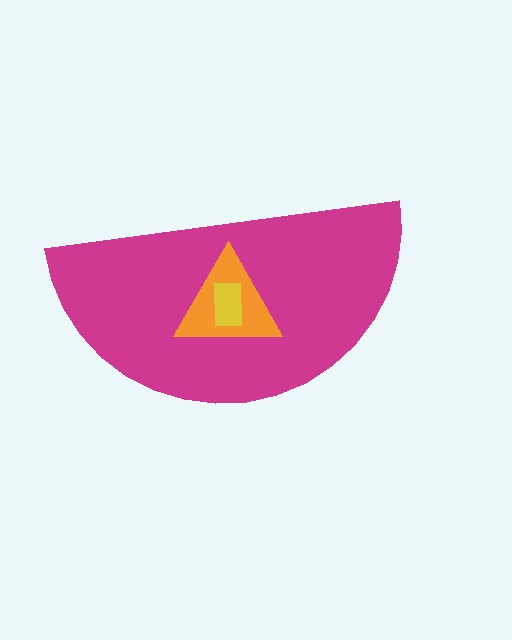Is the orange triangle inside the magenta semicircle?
Yes.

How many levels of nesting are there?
3.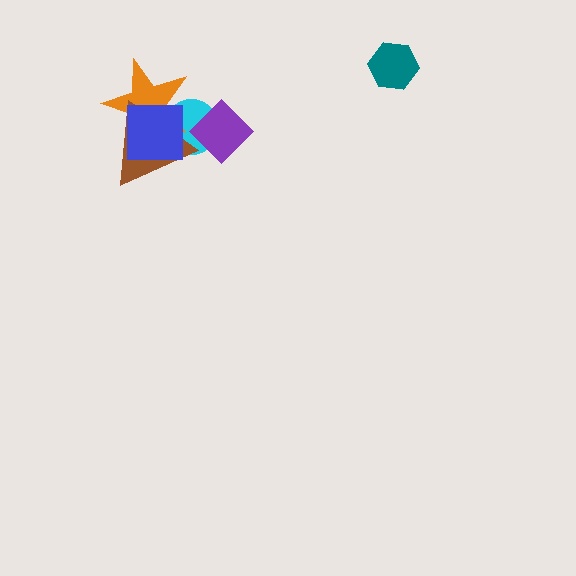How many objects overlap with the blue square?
3 objects overlap with the blue square.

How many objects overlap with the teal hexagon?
0 objects overlap with the teal hexagon.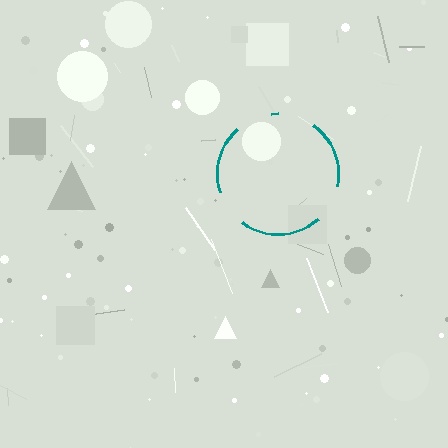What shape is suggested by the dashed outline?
The dashed outline suggests a circle.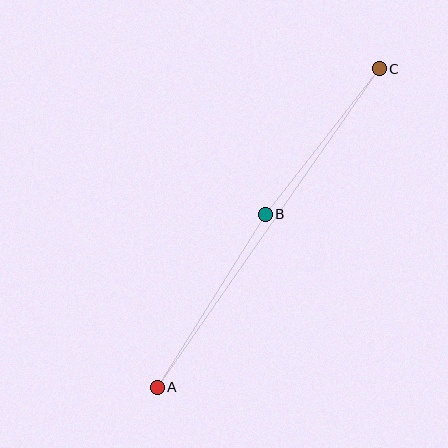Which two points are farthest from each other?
Points A and C are farthest from each other.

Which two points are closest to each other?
Points B and C are closest to each other.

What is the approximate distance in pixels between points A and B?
The distance between A and B is approximately 204 pixels.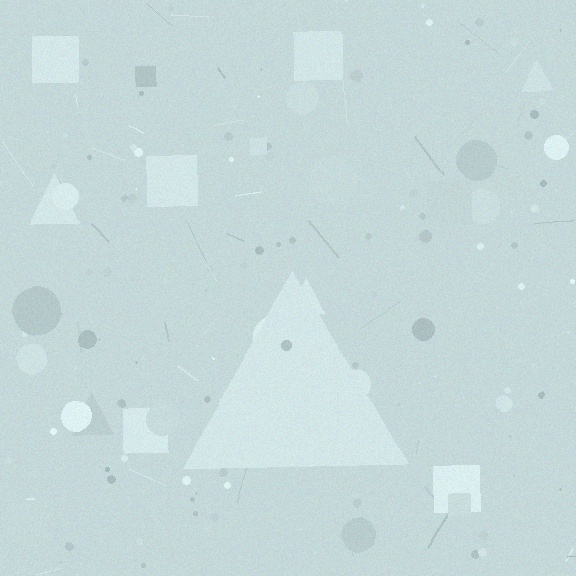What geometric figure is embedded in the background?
A triangle is embedded in the background.